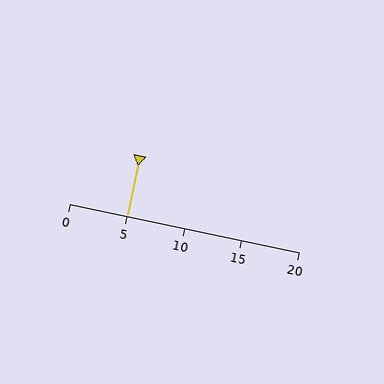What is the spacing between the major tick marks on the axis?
The major ticks are spaced 5 apart.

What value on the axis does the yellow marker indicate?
The marker indicates approximately 5.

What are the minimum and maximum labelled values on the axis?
The axis runs from 0 to 20.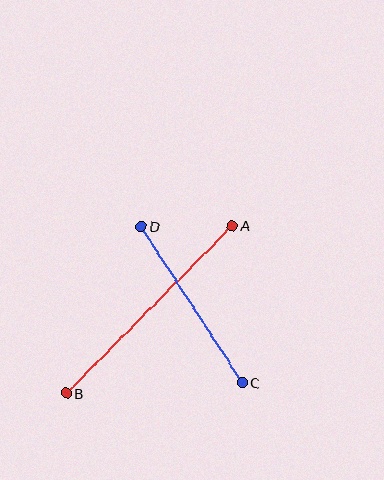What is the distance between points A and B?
The distance is approximately 236 pixels.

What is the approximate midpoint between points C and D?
The midpoint is at approximately (192, 305) pixels.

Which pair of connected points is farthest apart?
Points A and B are farthest apart.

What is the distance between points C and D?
The distance is approximately 185 pixels.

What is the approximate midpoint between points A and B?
The midpoint is at approximately (149, 309) pixels.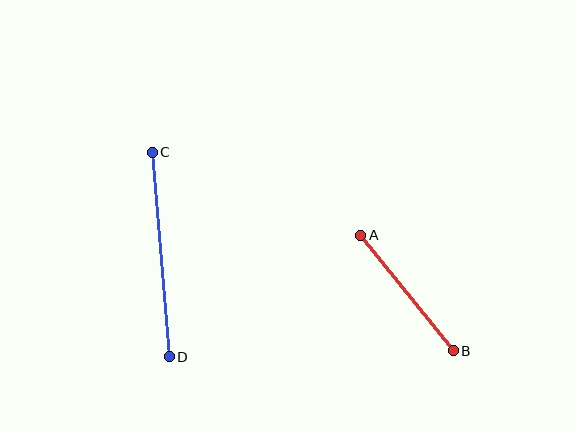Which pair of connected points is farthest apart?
Points C and D are farthest apart.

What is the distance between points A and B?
The distance is approximately 148 pixels.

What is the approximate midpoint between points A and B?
The midpoint is at approximately (407, 293) pixels.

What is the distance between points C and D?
The distance is approximately 206 pixels.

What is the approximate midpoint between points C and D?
The midpoint is at approximately (161, 255) pixels.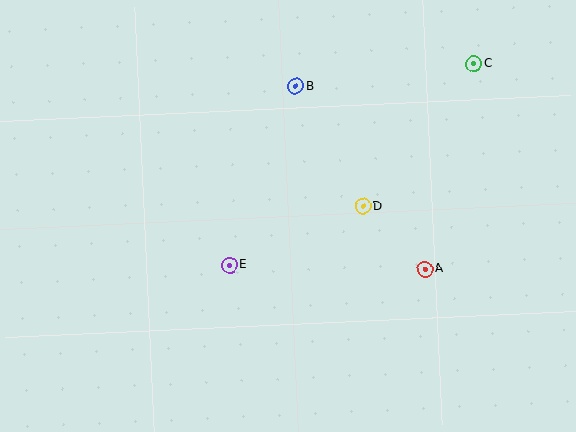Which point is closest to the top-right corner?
Point C is closest to the top-right corner.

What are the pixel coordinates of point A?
Point A is at (425, 269).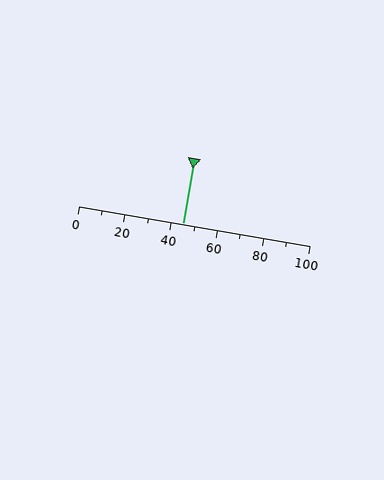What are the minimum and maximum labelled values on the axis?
The axis runs from 0 to 100.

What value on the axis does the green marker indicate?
The marker indicates approximately 45.